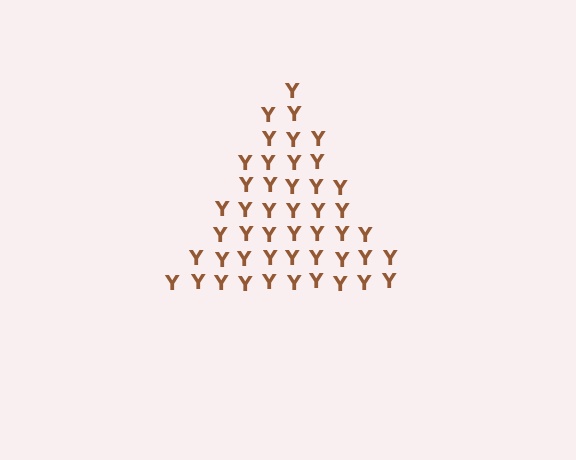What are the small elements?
The small elements are letter Y's.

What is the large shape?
The large shape is a triangle.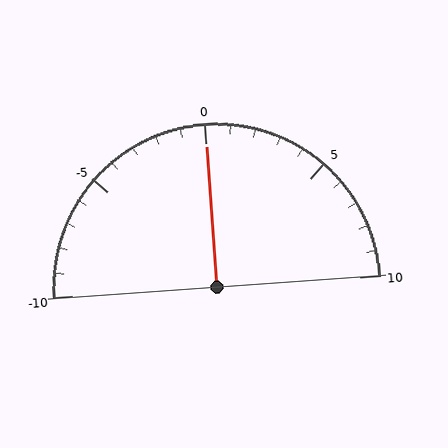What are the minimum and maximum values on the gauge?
The gauge ranges from -10 to 10.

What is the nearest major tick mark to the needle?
The nearest major tick mark is 0.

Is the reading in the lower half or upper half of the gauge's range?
The reading is in the upper half of the range (-10 to 10).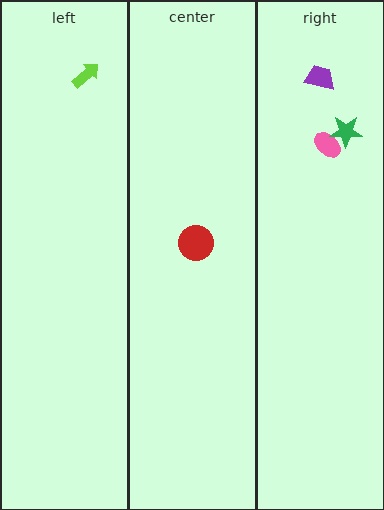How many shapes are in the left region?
1.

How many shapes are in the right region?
3.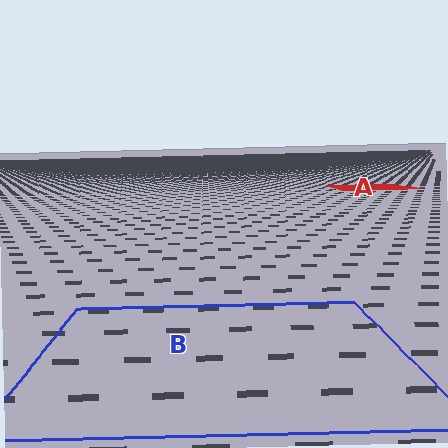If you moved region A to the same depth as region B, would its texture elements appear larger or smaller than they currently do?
They would appear larger. At a closer depth, the same texture elements are projected at a bigger on-screen size.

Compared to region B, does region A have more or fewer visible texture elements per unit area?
Region A has more texture elements per unit area — they are packed more densely because it is farther away.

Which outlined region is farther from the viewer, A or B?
Region A is farther from the viewer — the texture elements inside it appear smaller and more densely packed.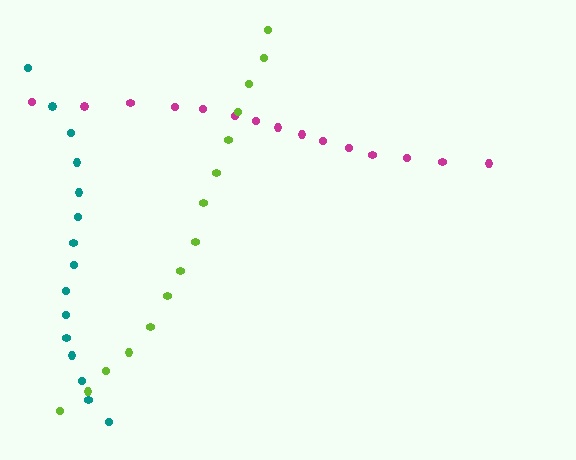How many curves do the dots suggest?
There are 3 distinct paths.